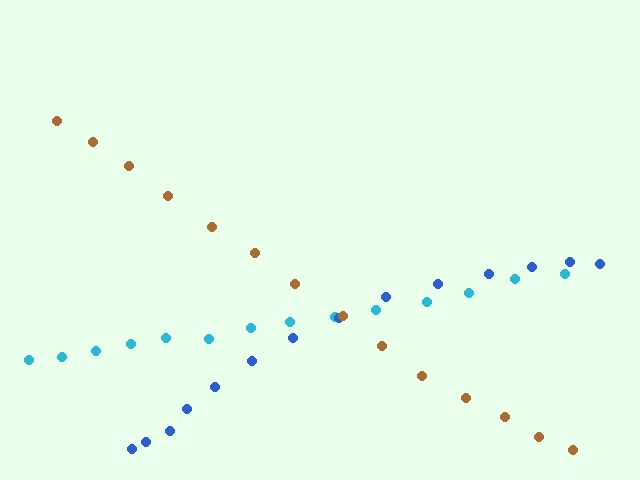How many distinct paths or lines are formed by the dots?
There are 3 distinct paths.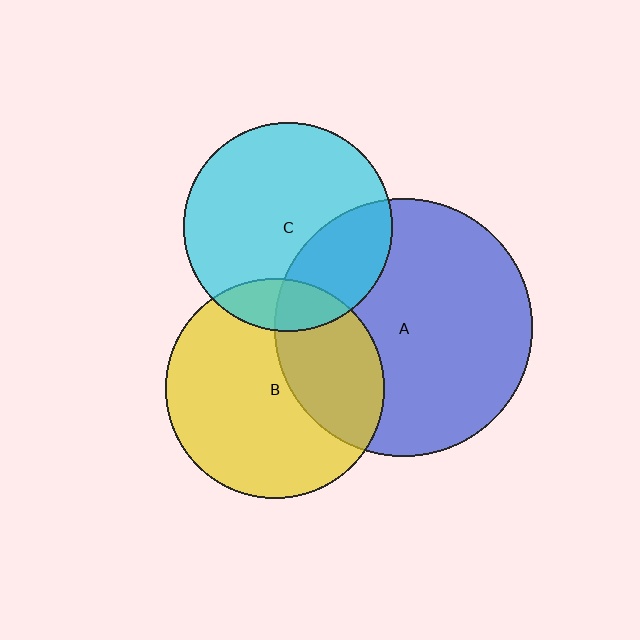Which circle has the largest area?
Circle A (blue).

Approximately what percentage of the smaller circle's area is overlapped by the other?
Approximately 35%.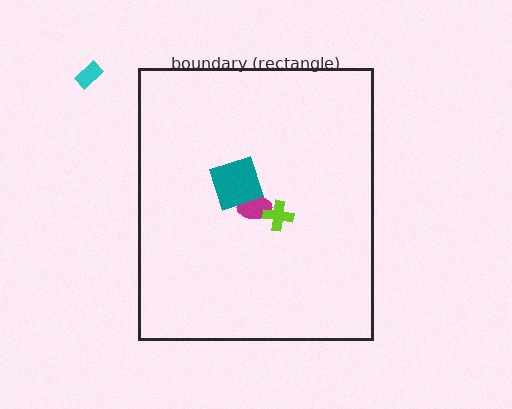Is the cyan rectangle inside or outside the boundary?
Outside.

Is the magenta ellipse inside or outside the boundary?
Inside.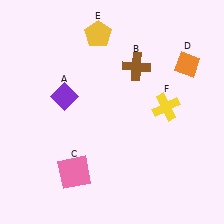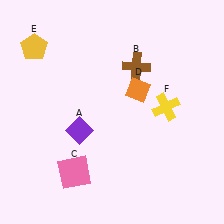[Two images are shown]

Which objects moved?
The objects that moved are: the purple diamond (A), the orange diamond (D), the yellow pentagon (E).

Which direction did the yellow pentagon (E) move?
The yellow pentagon (E) moved left.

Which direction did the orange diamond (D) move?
The orange diamond (D) moved left.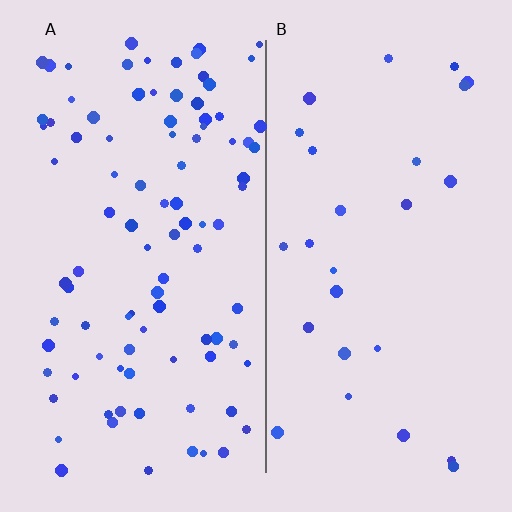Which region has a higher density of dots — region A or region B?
A (the left).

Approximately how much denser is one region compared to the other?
Approximately 3.6× — region A over region B.